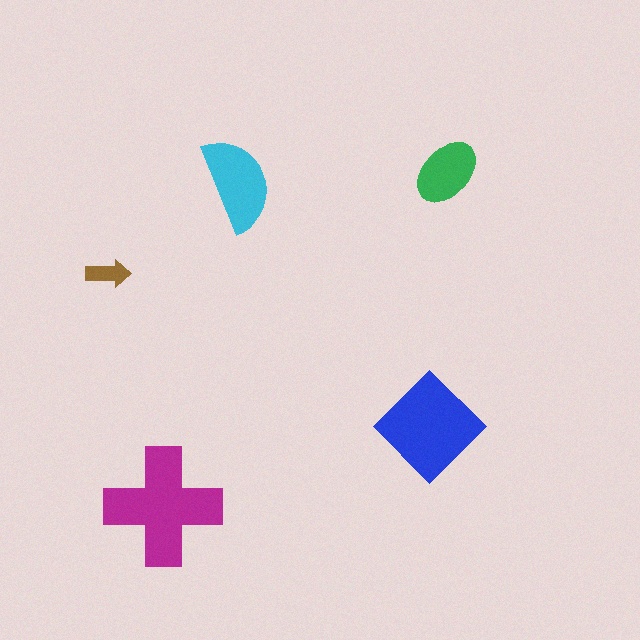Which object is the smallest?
The brown arrow.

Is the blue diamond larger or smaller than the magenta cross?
Smaller.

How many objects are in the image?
There are 5 objects in the image.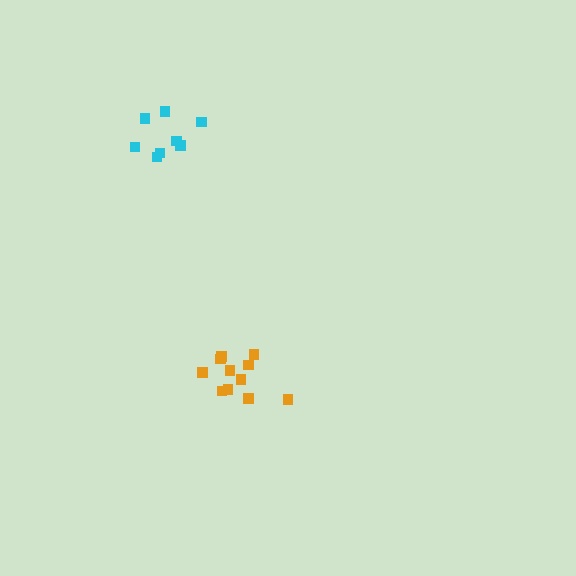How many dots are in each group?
Group 1: 11 dots, Group 2: 8 dots (19 total).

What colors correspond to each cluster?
The clusters are colored: orange, cyan.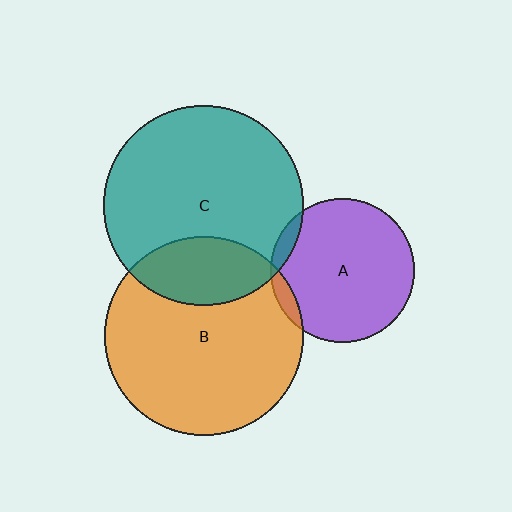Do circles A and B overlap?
Yes.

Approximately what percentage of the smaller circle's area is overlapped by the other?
Approximately 5%.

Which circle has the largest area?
Circle C (teal).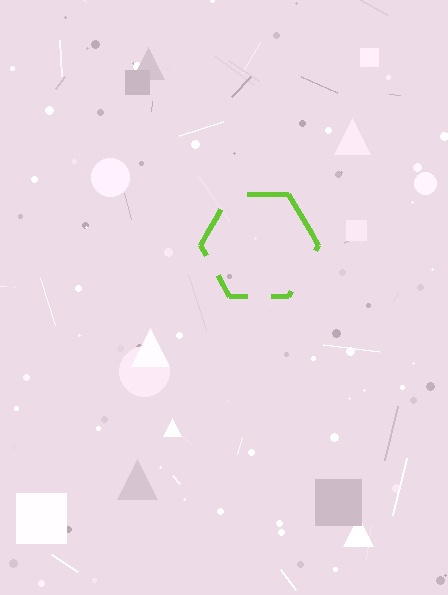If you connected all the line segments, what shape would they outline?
They would outline a hexagon.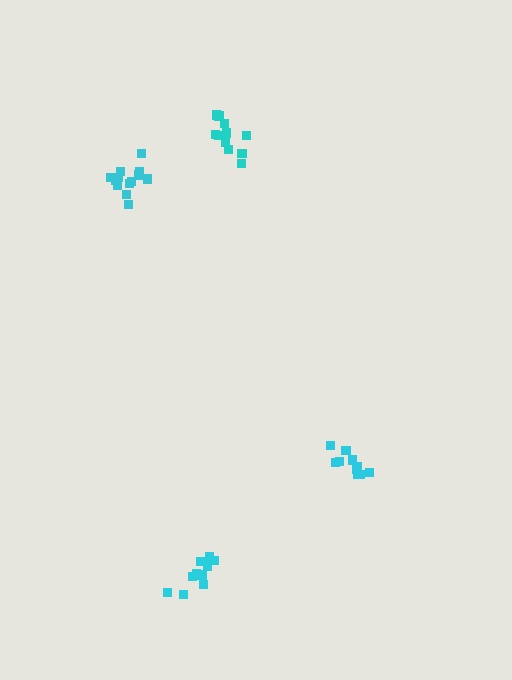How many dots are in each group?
Group 1: 13 dots, Group 2: 10 dots, Group 3: 11 dots, Group 4: 10 dots (44 total).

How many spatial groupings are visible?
There are 4 spatial groupings.